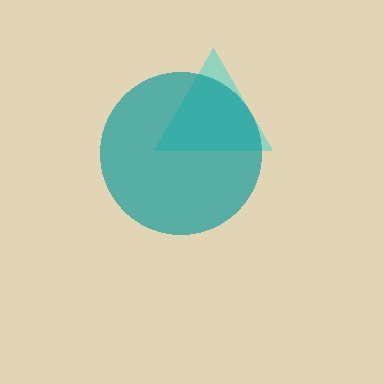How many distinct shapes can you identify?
There are 2 distinct shapes: a cyan triangle, a teal circle.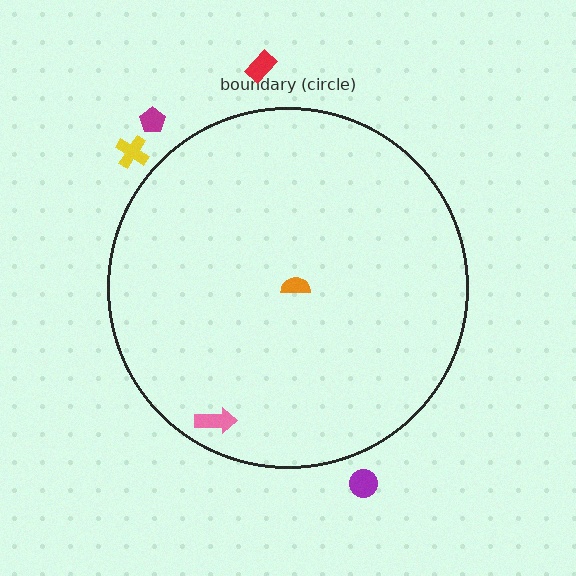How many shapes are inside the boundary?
2 inside, 4 outside.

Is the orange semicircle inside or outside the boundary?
Inside.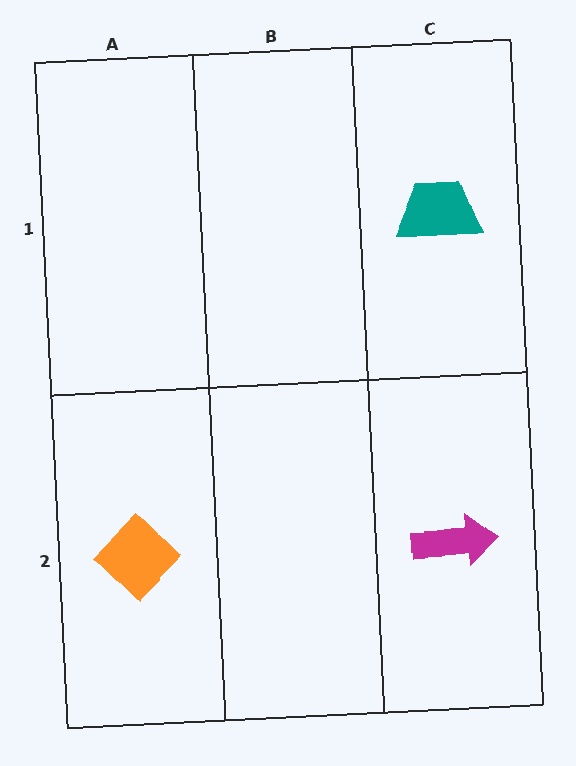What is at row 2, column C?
A magenta arrow.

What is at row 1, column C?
A teal trapezoid.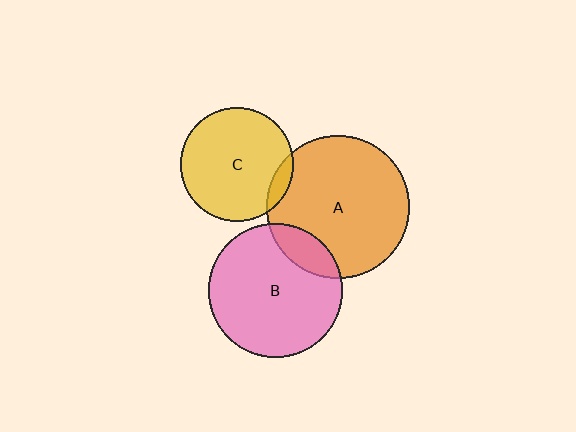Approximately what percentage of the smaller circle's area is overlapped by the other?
Approximately 10%.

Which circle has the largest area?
Circle A (orange).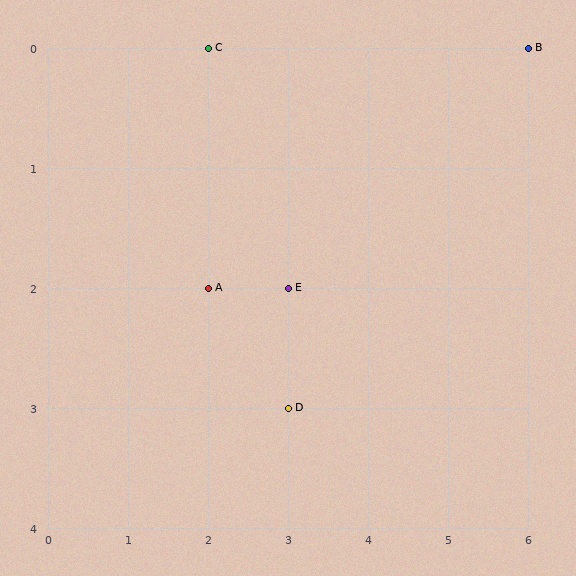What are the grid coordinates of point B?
Point B is at grid coordinates (6, 0).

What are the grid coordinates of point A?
Point A is at grid coordinates (2, 2).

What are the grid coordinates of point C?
Point C is at grid coordinates (2, 0).